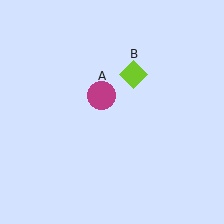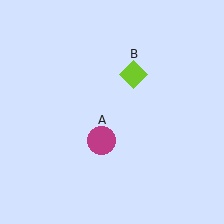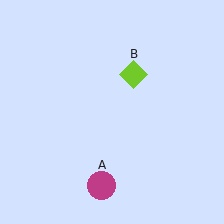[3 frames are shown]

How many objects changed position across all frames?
1 object changed position: magenta circle (object A).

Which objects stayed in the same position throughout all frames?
Lime diamond (object B) remained stationary.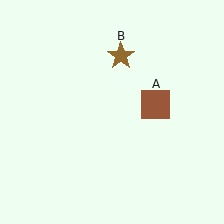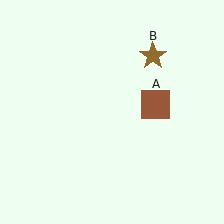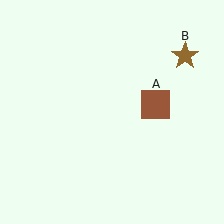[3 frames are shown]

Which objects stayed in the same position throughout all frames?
Brown square (object A) remained stationary.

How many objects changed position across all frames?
1 object changed position: brown star (object B).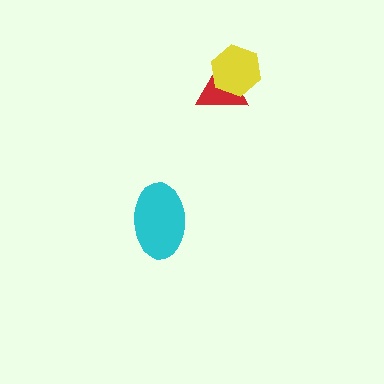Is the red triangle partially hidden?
Yes, it is partially covered by another shape.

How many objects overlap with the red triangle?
1 object overlaps with the red triangle.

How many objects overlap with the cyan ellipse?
0 objects overlap with the cyan ellipse.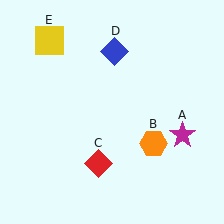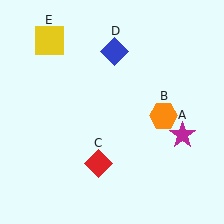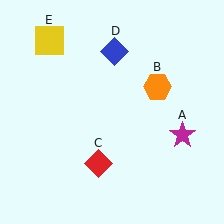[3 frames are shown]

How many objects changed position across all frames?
1 object changed position: orange hexagon (object B).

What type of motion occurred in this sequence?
The orange hexagon (object B) rotated counterclockwise around the center of the scene.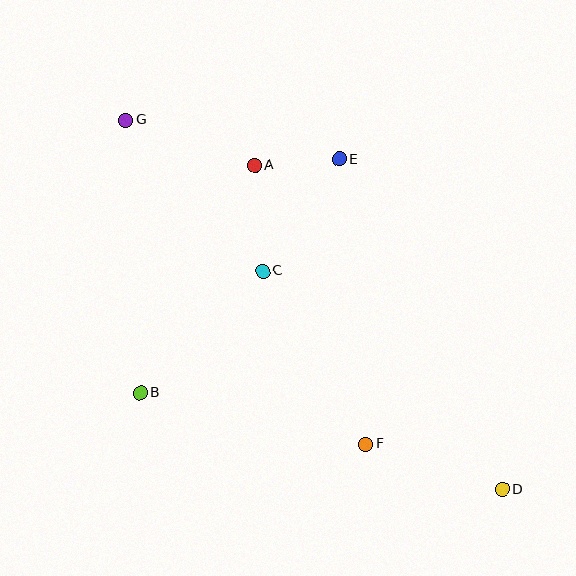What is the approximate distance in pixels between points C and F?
The distance between C and F is approximately 201 pixels.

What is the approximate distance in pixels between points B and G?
The distance between B and G is approximately 273 pixels.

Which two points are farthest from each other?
Points D and G are farthest from each other.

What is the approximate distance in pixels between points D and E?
The distance between D and E is approximately 369 pixels.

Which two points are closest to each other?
Points A and E are closest to each other.